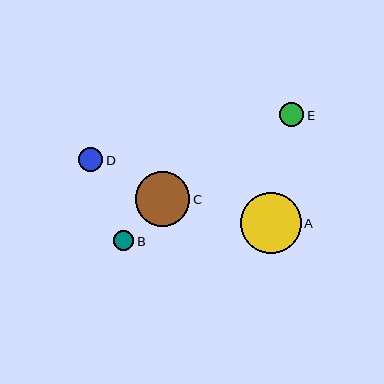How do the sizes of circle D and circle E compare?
Circle D and circle E are approximately the same size.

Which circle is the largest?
Circle A is the largest with a size of approximately 60 pixels.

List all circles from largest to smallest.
From largest to smallest: A, C, D, E, B.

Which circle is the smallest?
Circle B is the smallest with a size of approximately 20 pixels.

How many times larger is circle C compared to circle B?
Circle C is approximately 2.7 times the size of circle B.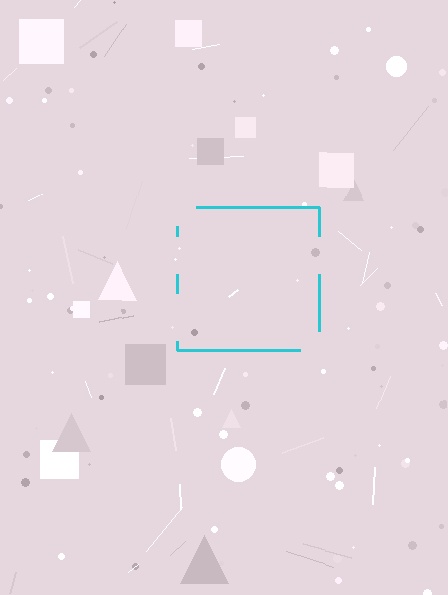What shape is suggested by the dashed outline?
The dashed outline suggests a square.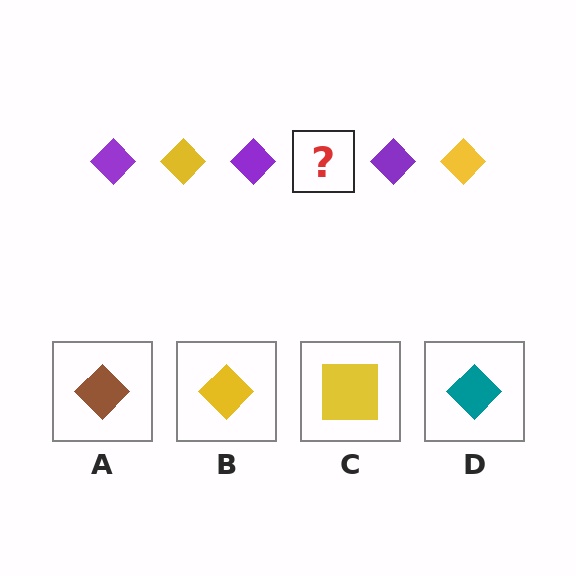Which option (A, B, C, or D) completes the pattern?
B.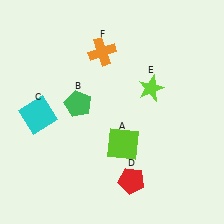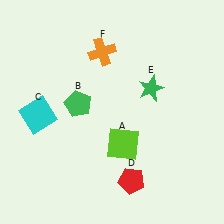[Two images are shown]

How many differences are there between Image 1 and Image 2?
There is 1 difference between the two images.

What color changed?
The star (E) changed from lime in Image 1 to green in Image 2.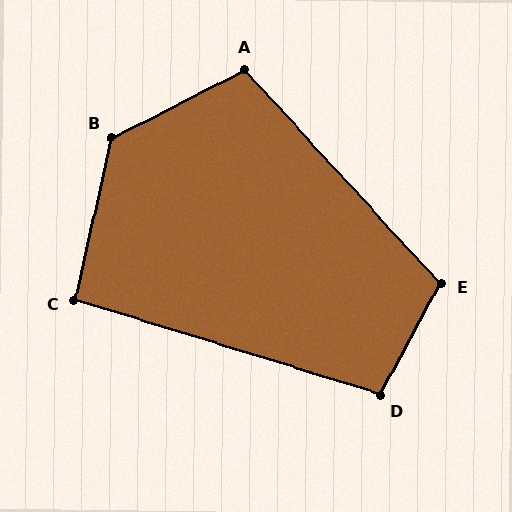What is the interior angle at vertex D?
Approximately 101 degrees (obtuse).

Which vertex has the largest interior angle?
B, at approximately 130 degrees.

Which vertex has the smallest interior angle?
C, at approximately 94 degrees.